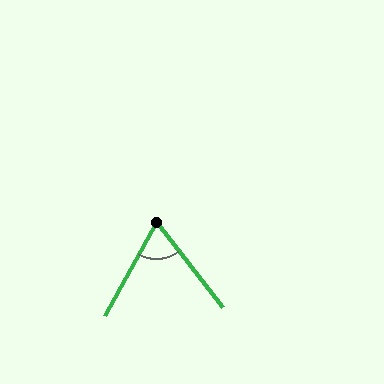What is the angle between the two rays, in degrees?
Approximately 66 degrees.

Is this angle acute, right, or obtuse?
It is acute.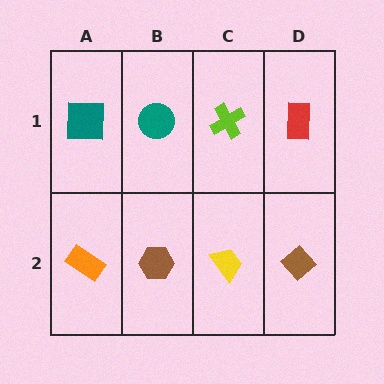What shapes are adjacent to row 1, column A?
An orange rectangle (row 2, column A), a teal circle (row 1, column B).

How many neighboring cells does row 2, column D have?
2.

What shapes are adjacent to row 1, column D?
A brown diamond (row 2, column D), a lime cross (row 1, column C).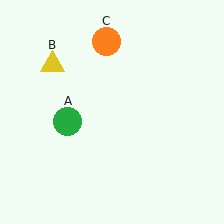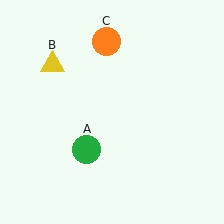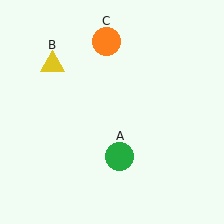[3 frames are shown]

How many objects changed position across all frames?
1 object changed position: green circle (object A).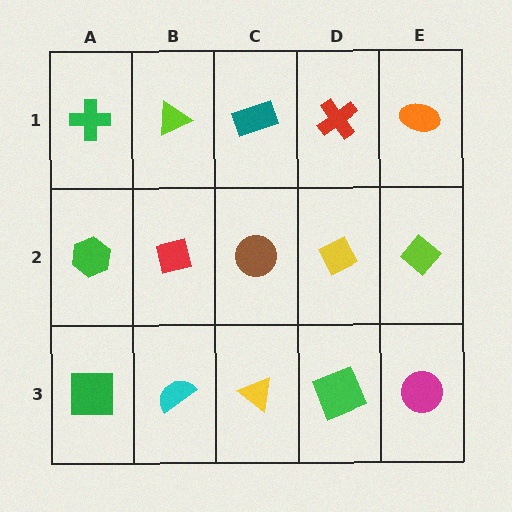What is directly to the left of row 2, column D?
A brown circle.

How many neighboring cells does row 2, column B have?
4.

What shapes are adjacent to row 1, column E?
A lime diamond (row 2, column E), a red cross (row 1, column D).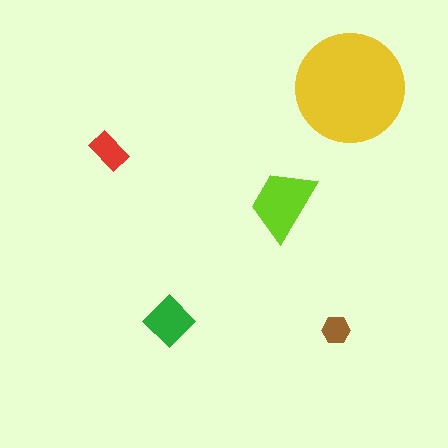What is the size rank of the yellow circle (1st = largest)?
1st.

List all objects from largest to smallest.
The yellow circle, the lime trapezoid, the green diamond, the red rectangle, the brown hexagon.